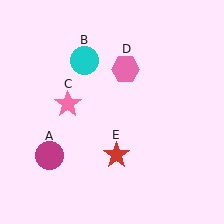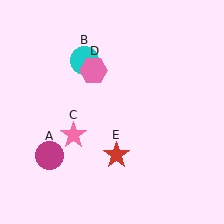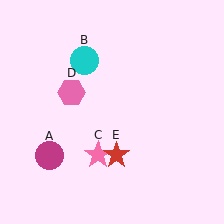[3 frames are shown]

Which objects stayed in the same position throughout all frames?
Magenta circle (object A) and cyan circle (object B) and red star (object E) remained stationary.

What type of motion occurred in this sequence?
The pink star (object C), pink hexagon (object D) rotated counterclockwise around the center of the scene.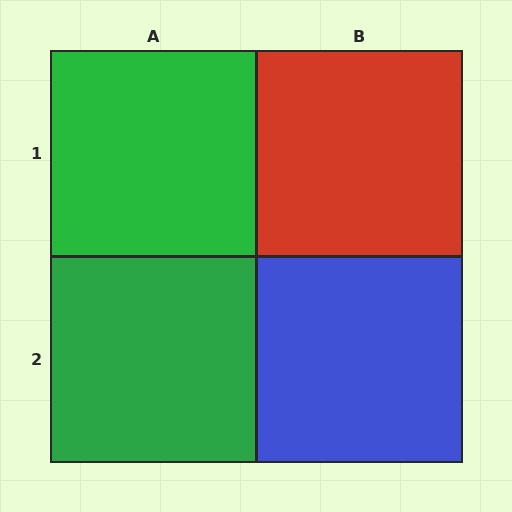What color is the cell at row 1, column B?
Red.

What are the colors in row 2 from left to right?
Green, blue.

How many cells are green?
2 cells are green.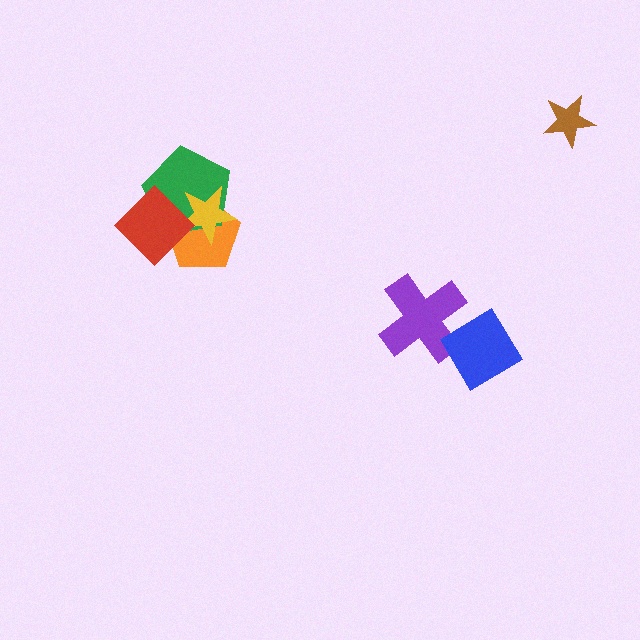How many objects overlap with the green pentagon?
3 objects overlap with the green pentagon.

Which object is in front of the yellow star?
The red diamond is in front of the yellow star.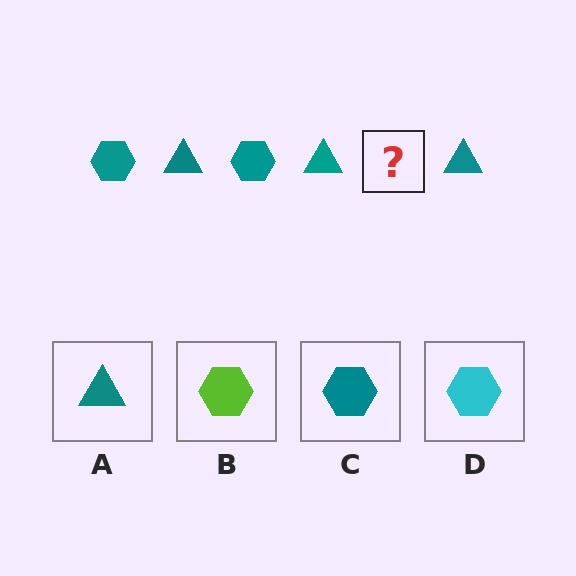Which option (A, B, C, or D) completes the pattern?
C.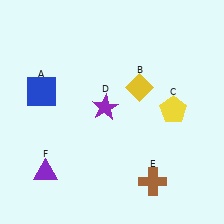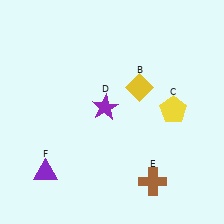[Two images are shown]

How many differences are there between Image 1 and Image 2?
There is 1 difference between the two images.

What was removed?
The blue square (A) was removed in Image 2.